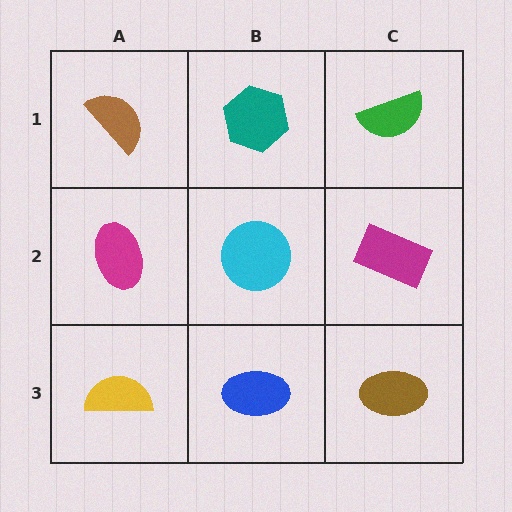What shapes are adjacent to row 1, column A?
A magenta ellipse (row 2, column A), a teal hexagon (row 1, column B).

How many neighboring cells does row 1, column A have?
2.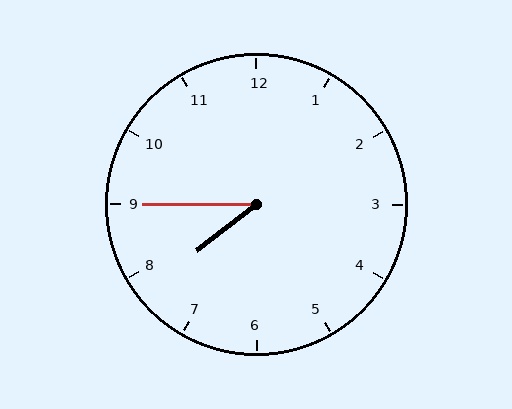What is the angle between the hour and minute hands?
Approximately 38 degrees.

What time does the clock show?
7:45.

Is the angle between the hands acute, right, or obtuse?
It is acute.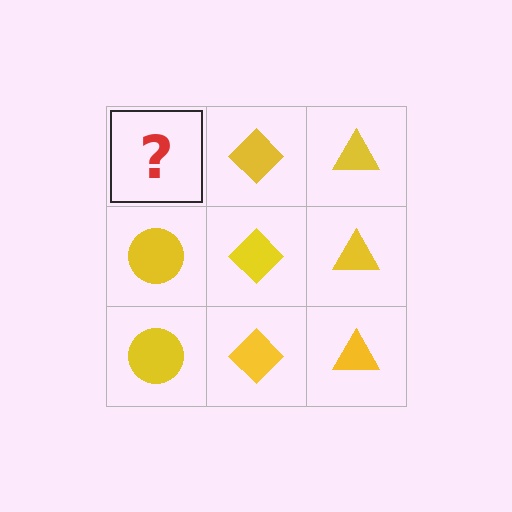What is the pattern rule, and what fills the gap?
The rule is that each column has a consistent shape. The gap should be filled with a yellow circle.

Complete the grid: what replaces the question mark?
The question mark should be replaced with a yellow circle.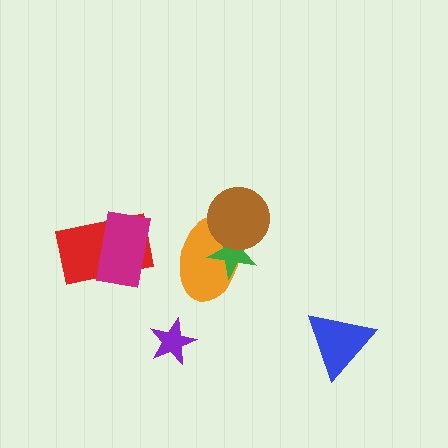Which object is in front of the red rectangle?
The magenta rectangle is in front of the red rectangle.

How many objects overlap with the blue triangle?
0 objects overlap with the blue triangle.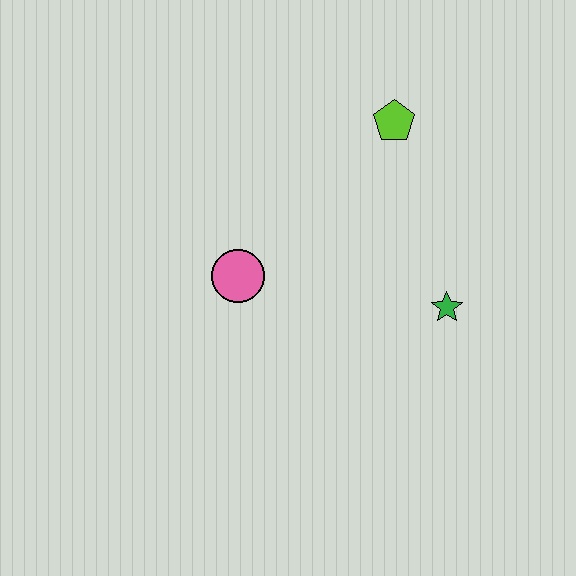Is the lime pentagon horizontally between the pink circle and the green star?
Yes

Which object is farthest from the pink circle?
The lime pentagon is farthest from the pink circle.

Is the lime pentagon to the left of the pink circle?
No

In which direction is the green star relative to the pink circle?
The green star is to the right of the pink circle.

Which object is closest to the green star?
The lime pentagon is closest to the green star.